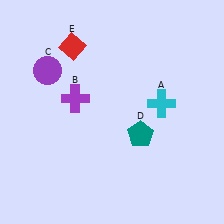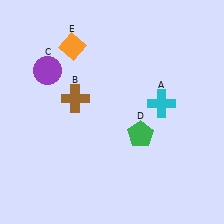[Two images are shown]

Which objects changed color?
B changed from purple to brown. D changed from teal to green. E changed from red to orange.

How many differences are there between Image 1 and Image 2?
There are 3 differences between the two images.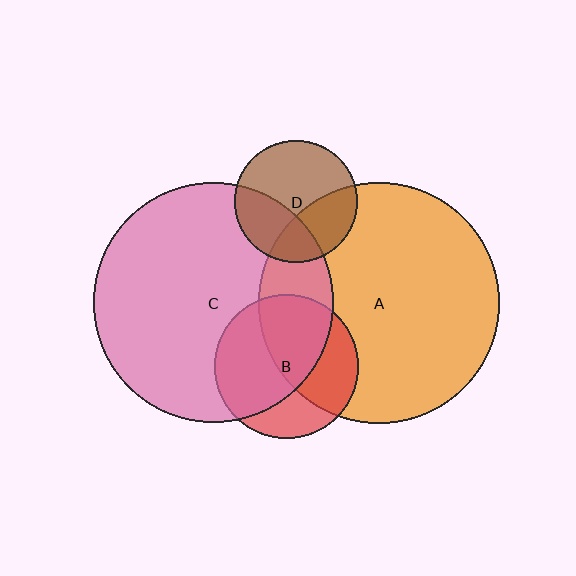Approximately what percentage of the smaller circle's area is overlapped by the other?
Approximately 35%.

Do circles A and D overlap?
Yes.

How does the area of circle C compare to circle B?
Approximately 2.8 times.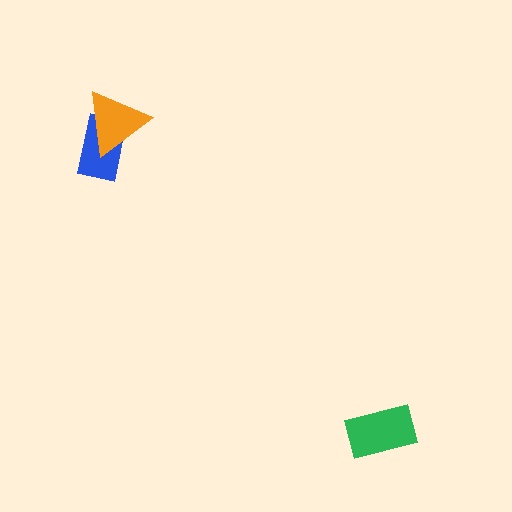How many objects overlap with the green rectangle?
0 objects overlap with the green rectangle.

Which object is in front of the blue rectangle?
The orange triangle is in front of the blue rectangle.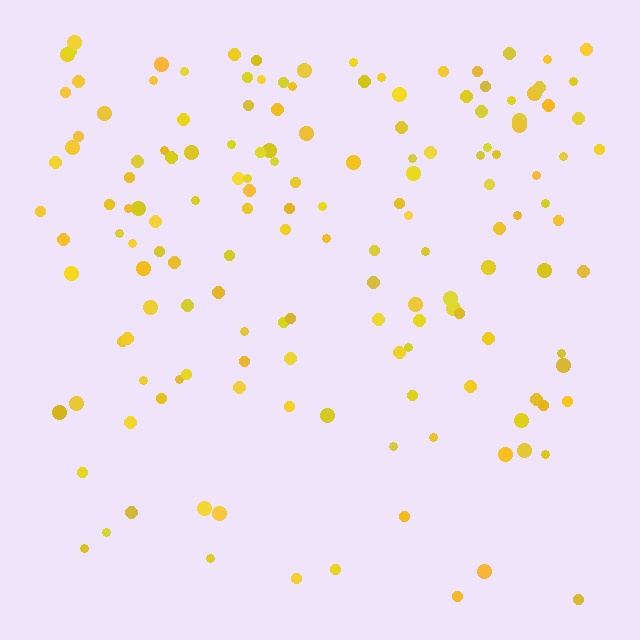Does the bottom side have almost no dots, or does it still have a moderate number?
Still a moderate number, just noticeably fewer than the top.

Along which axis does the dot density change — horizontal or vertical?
Vertical.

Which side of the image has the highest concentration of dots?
The top.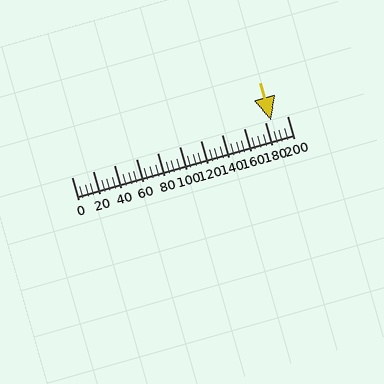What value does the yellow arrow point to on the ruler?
The yellow arrow points to approximately 185.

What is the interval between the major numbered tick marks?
The major tick marks are spaced 20 units apart.